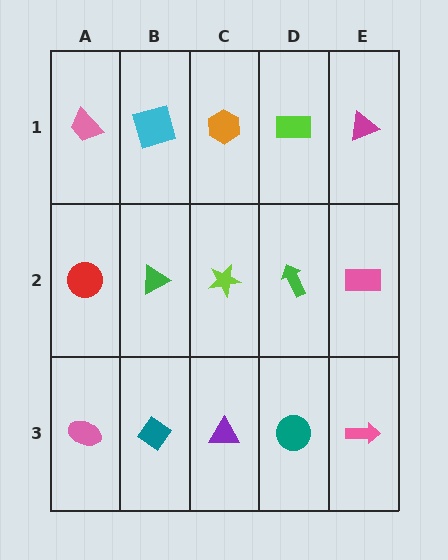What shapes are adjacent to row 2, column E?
A magenta triangle (row 1, column E), a pink arrow (row 3, column E), a green arrow (row 2, column D).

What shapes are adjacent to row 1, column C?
A lime star (row 2, column C), a cyan square (row 1, column B), a lime rectangle (row 1, column D).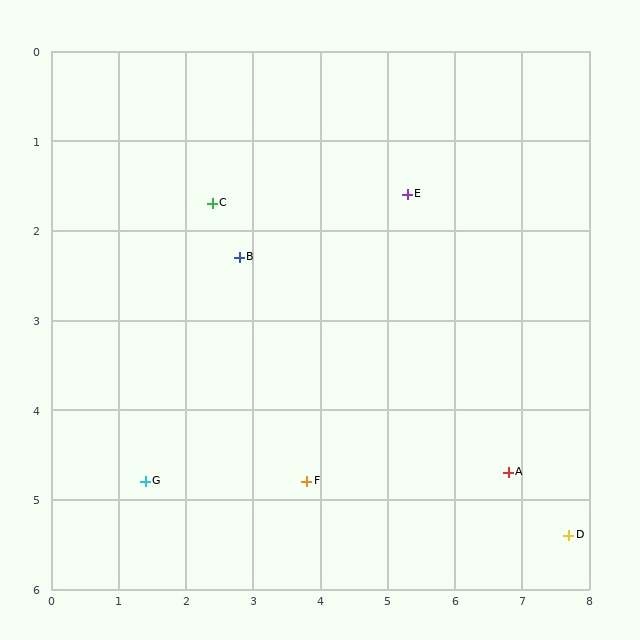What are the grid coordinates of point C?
Point C is at approximately (2.4, 1.7).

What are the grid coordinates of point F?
Point F is at approximately (3.8, 4.8).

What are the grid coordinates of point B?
Point B is at approximately (2.8, 2.3).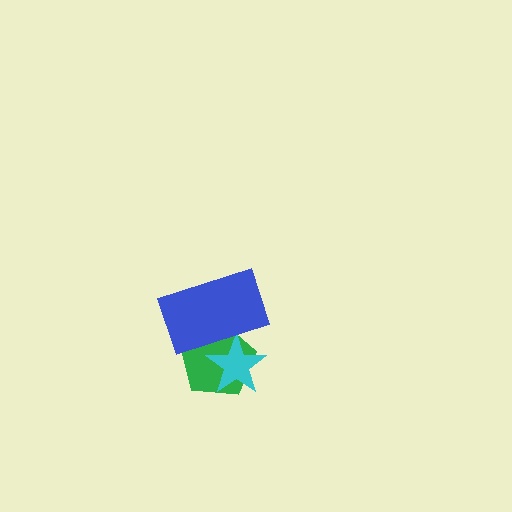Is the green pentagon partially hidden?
Yes, it is partially covered by another shape.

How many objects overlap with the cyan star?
2 objects overlap with the cyan star.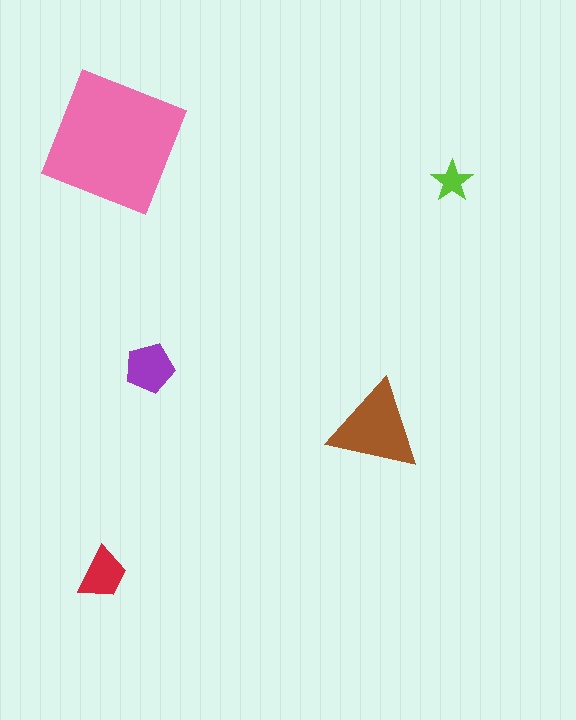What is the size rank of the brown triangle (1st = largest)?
2nd.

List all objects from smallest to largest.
The lime star, the red trapezoid, the purple pentagon, the brown triangle, the pink square.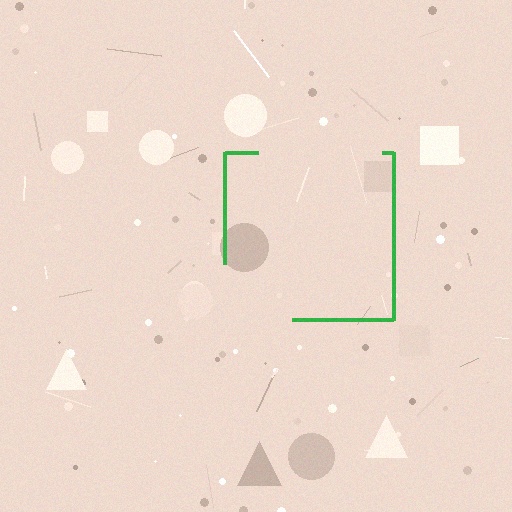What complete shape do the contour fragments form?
The contour fragments form a square.